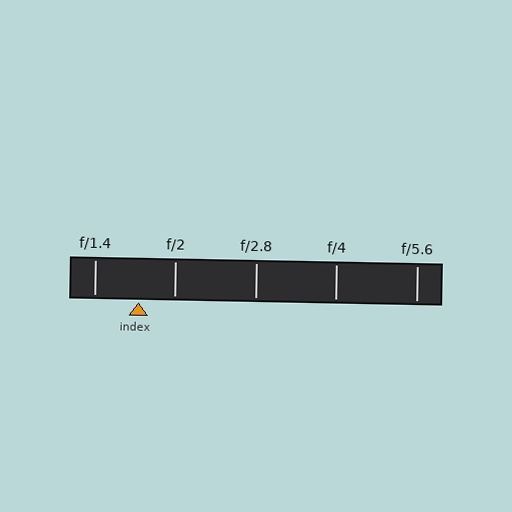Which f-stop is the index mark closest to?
The index mark is closest to f/2.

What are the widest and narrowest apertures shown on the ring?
The widest aperture shown is f/1.4 and the narrowest is f/5.6.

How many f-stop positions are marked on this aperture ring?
There are 5 f-stop positions marked.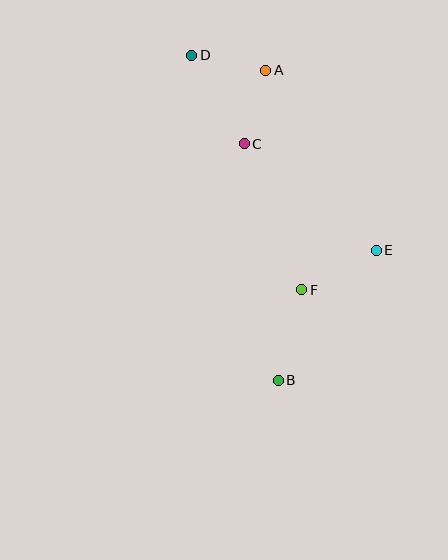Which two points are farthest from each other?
Points B and D are farthest from each other.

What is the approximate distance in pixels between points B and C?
The distance between B and C is approximately 239 pixels.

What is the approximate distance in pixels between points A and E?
The distance between A and E is approximately 211 pixels.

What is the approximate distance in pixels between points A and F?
The distance between A and F is approximately 223 pixels.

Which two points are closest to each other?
Points A and D are closest to each other.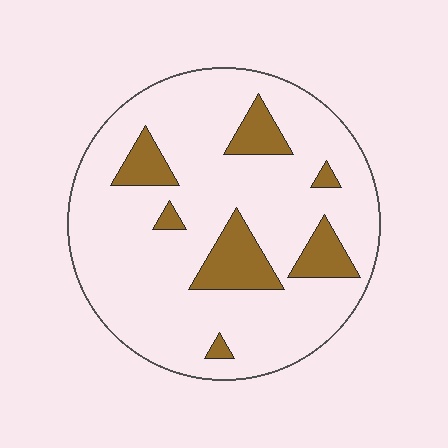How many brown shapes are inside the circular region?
7.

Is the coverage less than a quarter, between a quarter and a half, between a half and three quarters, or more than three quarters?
Less than a quarter.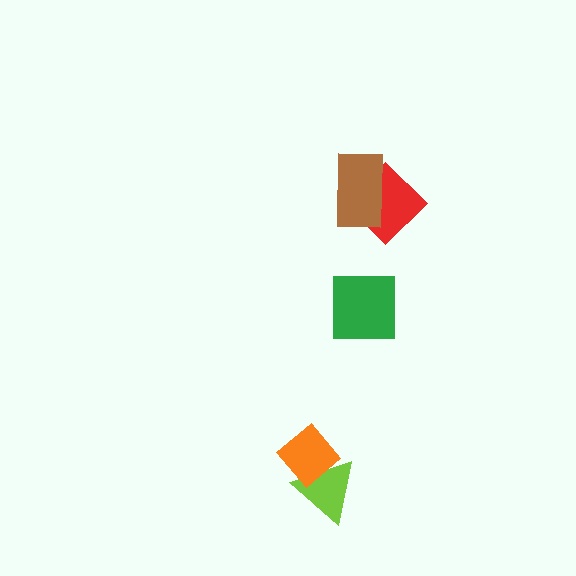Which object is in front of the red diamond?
The brown rectangle is in front of the red diamond.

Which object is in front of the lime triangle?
The orange diamond is in front of the lime triangle.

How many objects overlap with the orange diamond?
1 object overlaps with the orange diamond.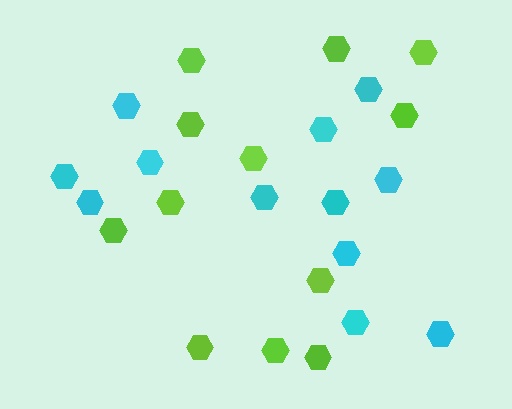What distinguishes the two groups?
There are 2 groups: one group of cyan hexagons (12) and one group of lime hexagons (12).